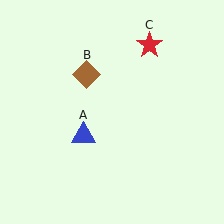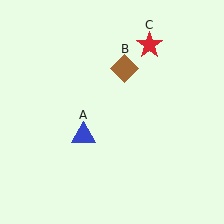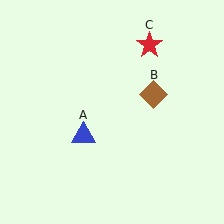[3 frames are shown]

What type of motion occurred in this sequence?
The brown diamond (object B) rotated clockwise around the center of the scene.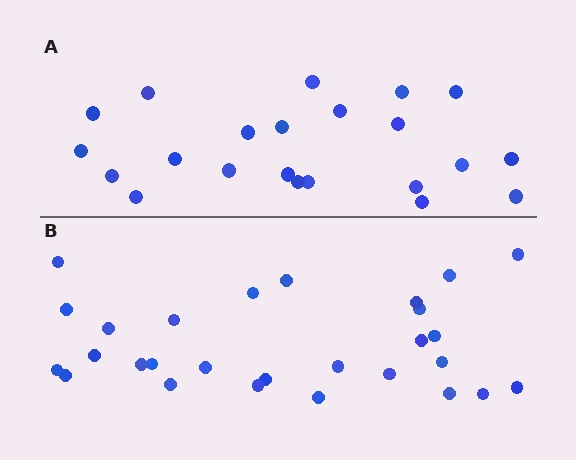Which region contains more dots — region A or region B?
Region B (the bottom region) has more dots.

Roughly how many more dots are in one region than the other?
Region B has about 6 more dots than region A.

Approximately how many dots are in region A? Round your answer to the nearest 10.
About 20 dots. (The exact count is 22, which rounds to 20.)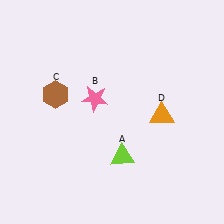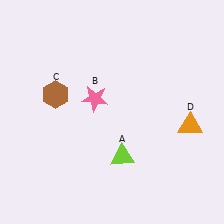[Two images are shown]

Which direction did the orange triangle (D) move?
The orange triangle (D) moved right.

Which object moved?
The orange triangle (D) moved right.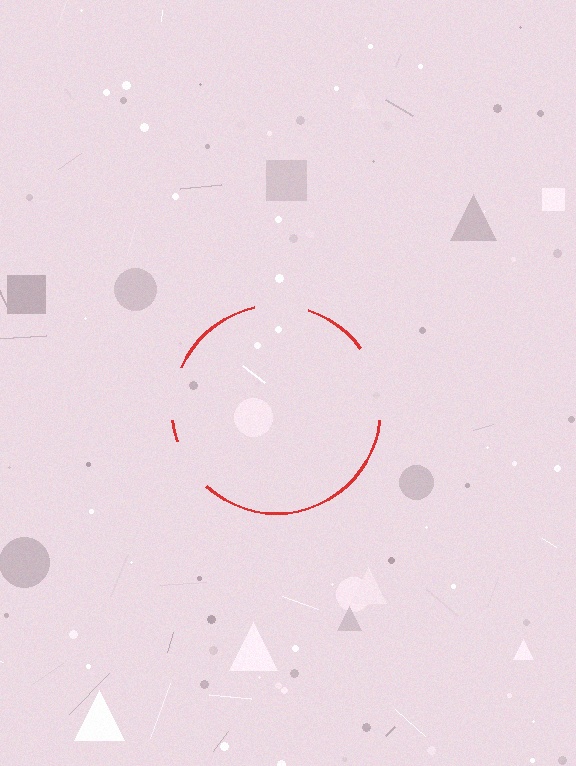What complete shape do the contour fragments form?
The contour fragments form a circle.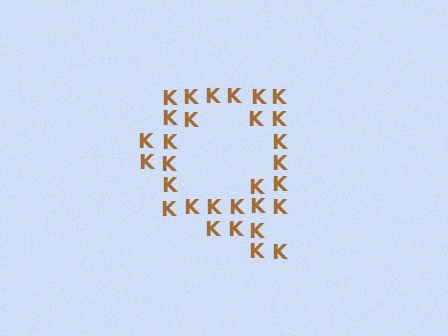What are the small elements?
The small elements are letter K's.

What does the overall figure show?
The overall figure shows the letter Q.